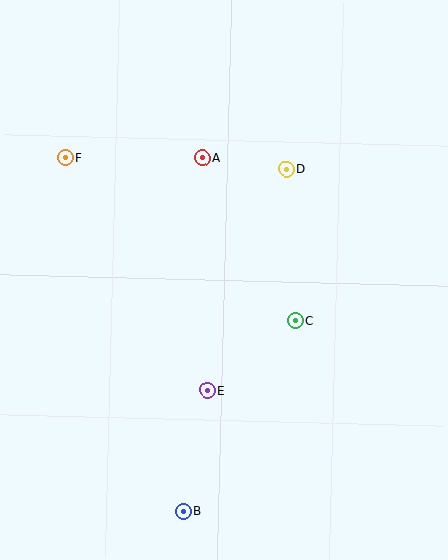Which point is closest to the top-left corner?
Point F is closest to the top-left corner.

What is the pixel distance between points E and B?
The distance between E and B is 123 pixels.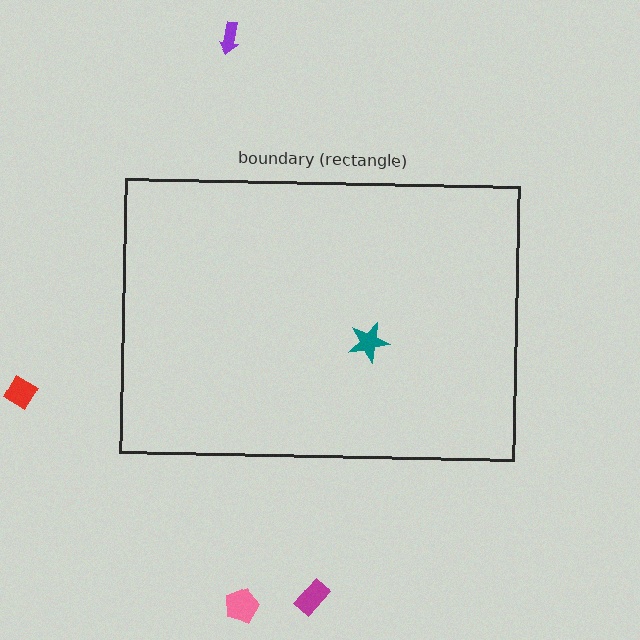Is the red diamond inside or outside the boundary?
Outside.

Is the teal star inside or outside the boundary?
Inside.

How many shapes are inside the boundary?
1 inside, 4 outside.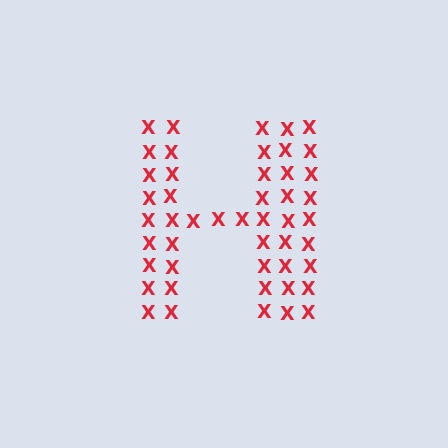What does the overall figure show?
The overall figure shows the letter H.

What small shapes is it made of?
It is made of small letter X's.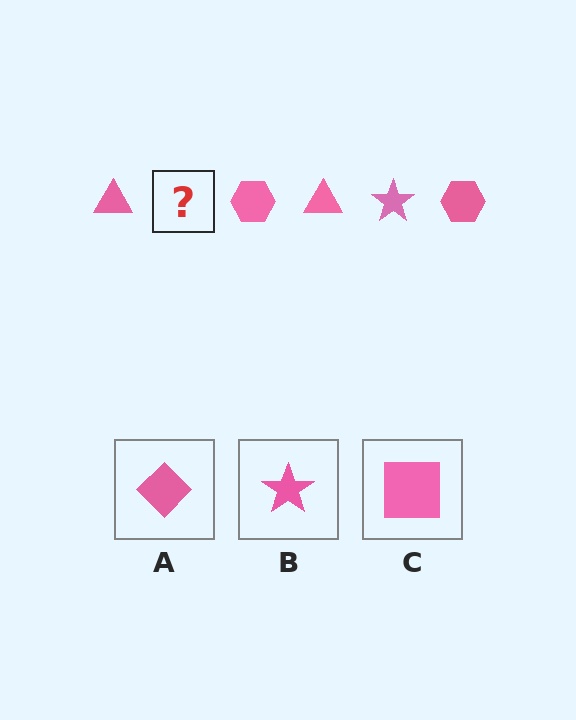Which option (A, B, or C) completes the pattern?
B.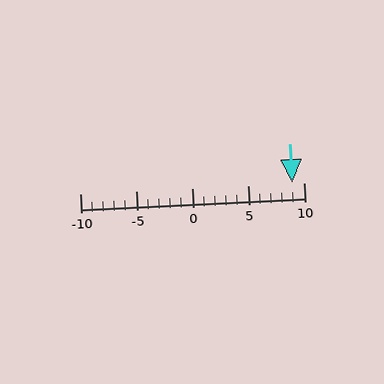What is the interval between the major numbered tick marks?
The major tick marks are spaced 5 units apart.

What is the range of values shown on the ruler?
The ruler shows values from -10 to 10.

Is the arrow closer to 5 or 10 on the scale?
The arrow is closer to 10.